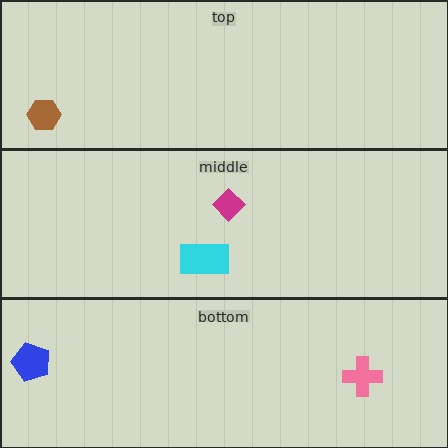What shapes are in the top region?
The brown hexagon.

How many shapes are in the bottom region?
2.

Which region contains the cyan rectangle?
The middle region.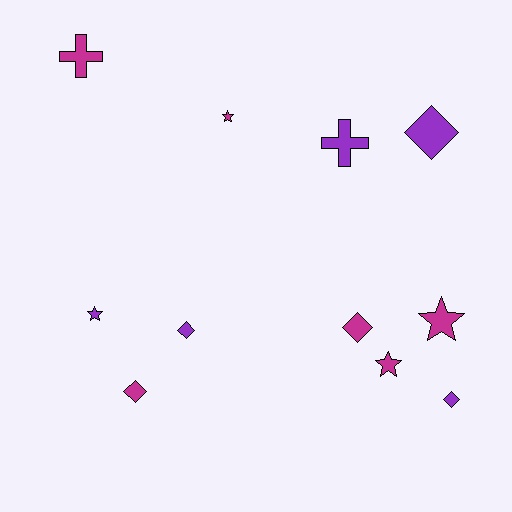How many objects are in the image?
There are 11 objects.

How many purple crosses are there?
There is 1 purple cross.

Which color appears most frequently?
Magenta, with 6 objects.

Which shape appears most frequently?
Diamond, with 5 objects.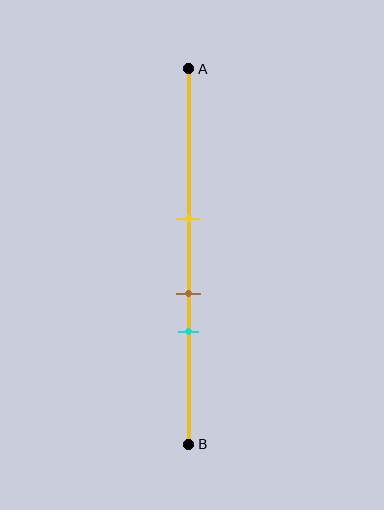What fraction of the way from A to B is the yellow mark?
The yellow mark is approximately 40% (0.4) of the way from A to B.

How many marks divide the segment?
There are 3 marks dividing the segment.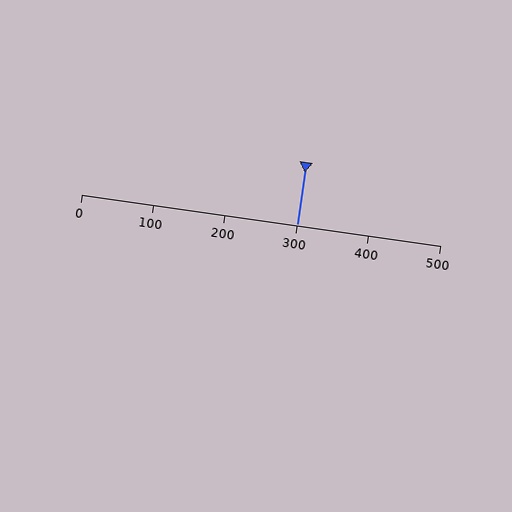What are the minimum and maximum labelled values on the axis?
The axis runs from 0 to 500.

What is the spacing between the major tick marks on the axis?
The major ticks are spaced 100 apart.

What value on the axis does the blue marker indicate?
The marker indicates approximately 300.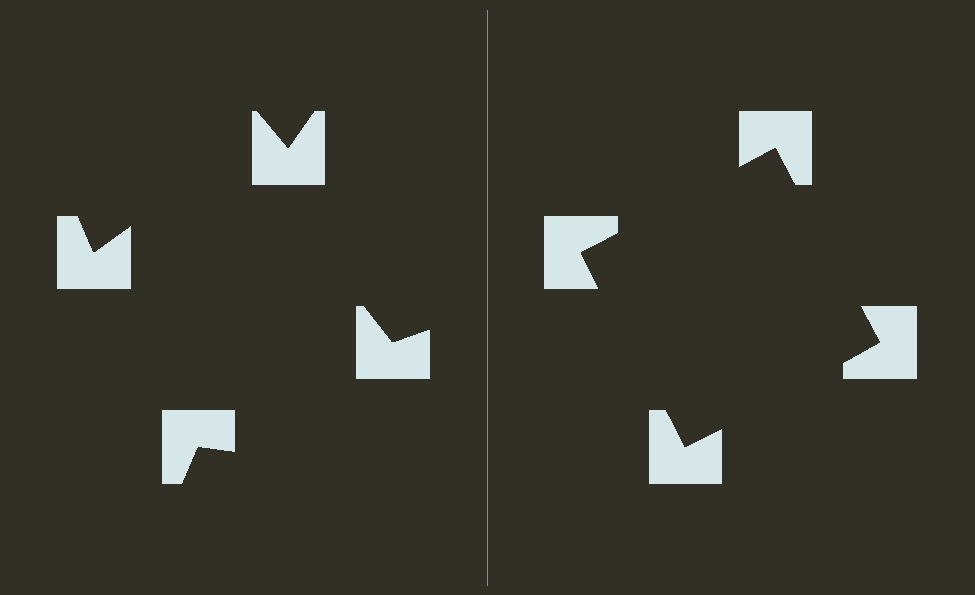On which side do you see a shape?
An illusory square appears on the right side. On the left side the wedge cuts are rotated, so no coherent shape forms.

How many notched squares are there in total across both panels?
8 — 4 on each side.